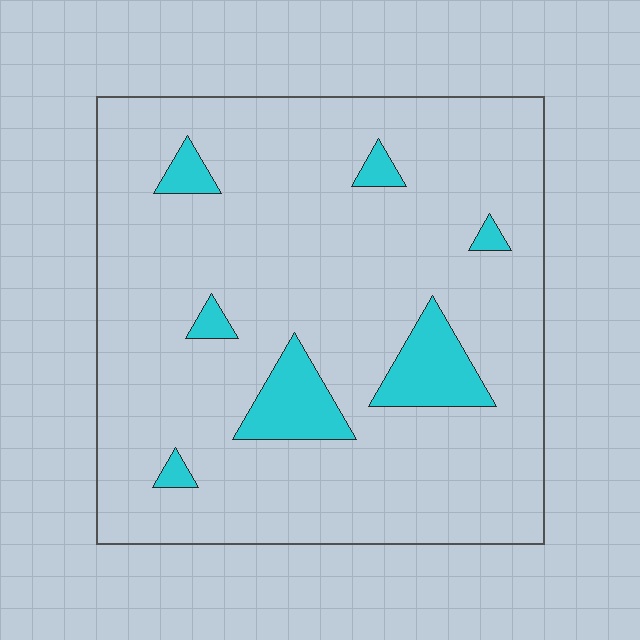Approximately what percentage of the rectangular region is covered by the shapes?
Approximately 10%.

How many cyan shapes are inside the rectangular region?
7.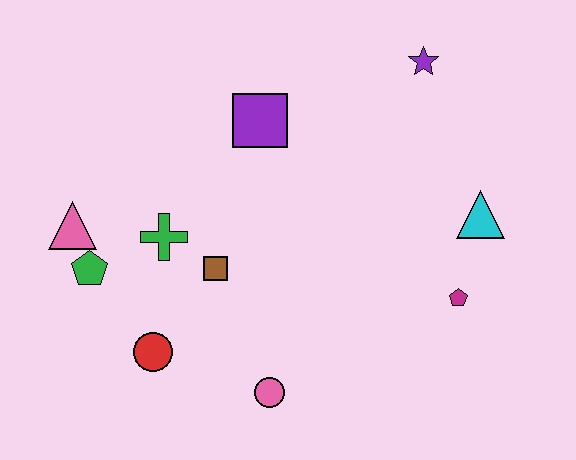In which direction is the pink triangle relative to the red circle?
The pink triangle is above the red circle.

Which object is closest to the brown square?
The green cross is closest to the brown square.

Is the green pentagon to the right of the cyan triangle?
No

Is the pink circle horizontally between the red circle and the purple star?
Yes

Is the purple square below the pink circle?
No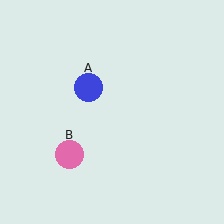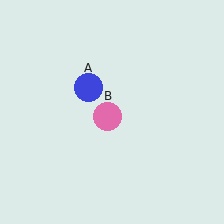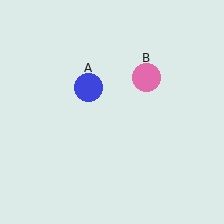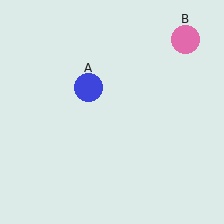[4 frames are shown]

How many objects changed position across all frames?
1 object changed position: pink circle (object B).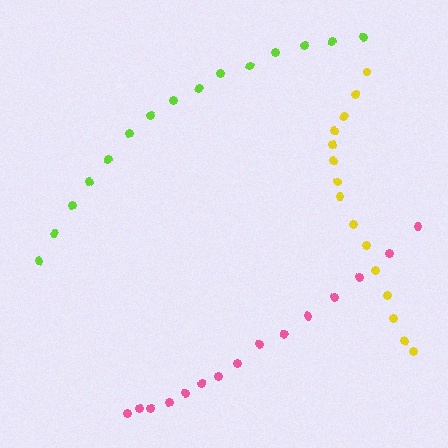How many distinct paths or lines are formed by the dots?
There are 3 distinct paths.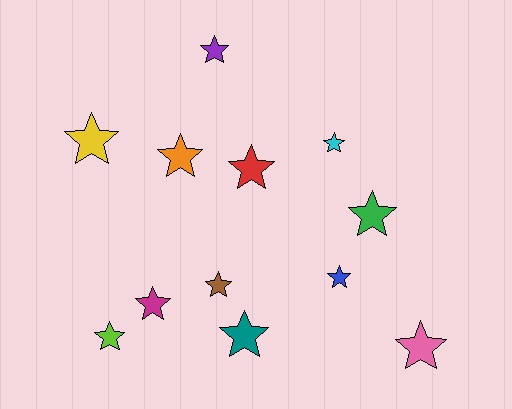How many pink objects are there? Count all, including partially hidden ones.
There is 1 pink object.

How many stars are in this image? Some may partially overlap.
There are 12 stars.